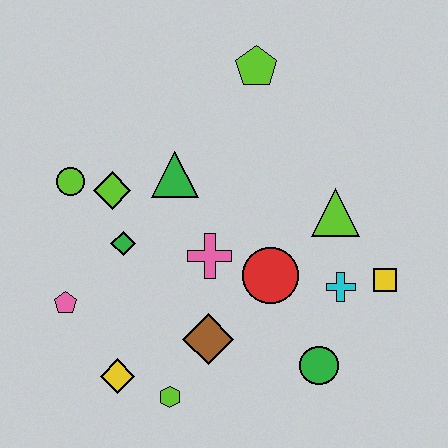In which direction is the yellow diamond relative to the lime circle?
The yellow diamond is below the lime circle.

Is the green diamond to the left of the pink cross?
Yes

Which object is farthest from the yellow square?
The lime circle is farthest from the yellow square.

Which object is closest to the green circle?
The cyan cross is closest to the green circle.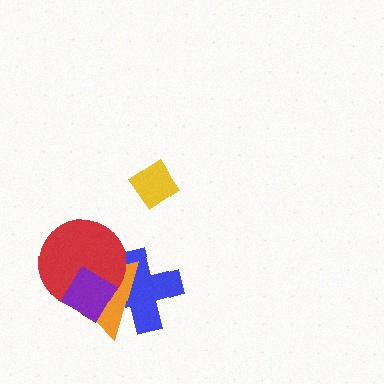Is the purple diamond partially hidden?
No, no other shape covers it.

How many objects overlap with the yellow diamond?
0 objects overlap with the yellow diamond.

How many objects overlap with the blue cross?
3 objects overlap with the blue cross.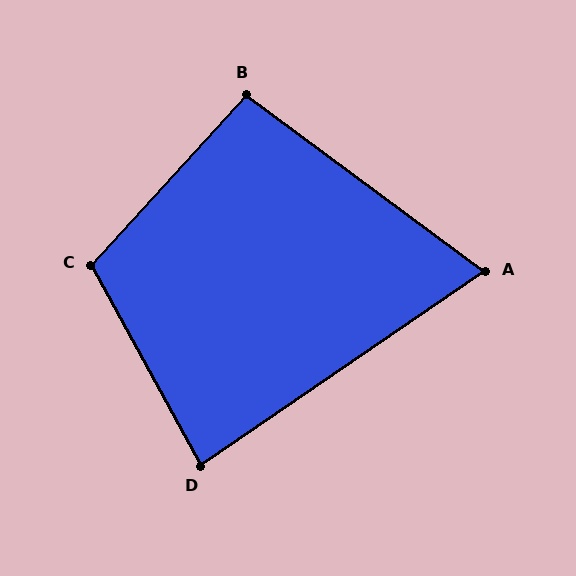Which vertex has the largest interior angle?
C, at approximately 109 degrees.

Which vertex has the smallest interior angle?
A, at approximately 71 degrees.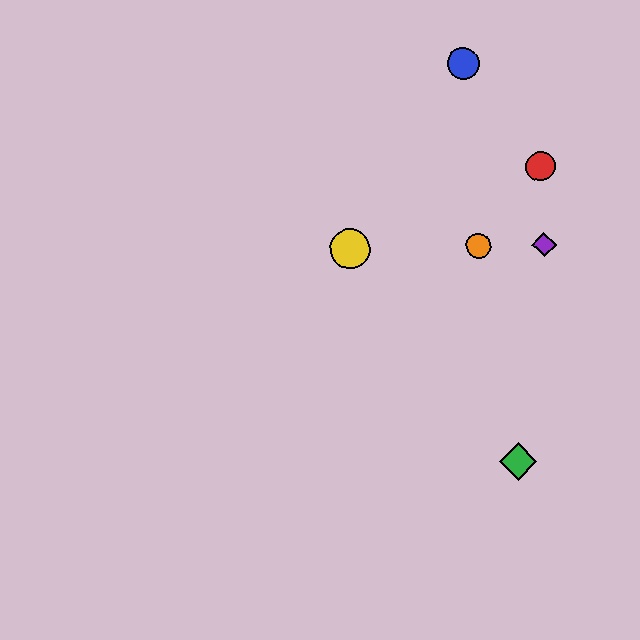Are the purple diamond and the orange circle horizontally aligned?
Yes, both are at y≈245.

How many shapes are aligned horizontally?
3 shapes (the yellow circle, the purple diamond, the orange circle) are aligned horizontally.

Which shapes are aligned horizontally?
The yellow circle, the purple diamond, the orange circle are aligned horizontally.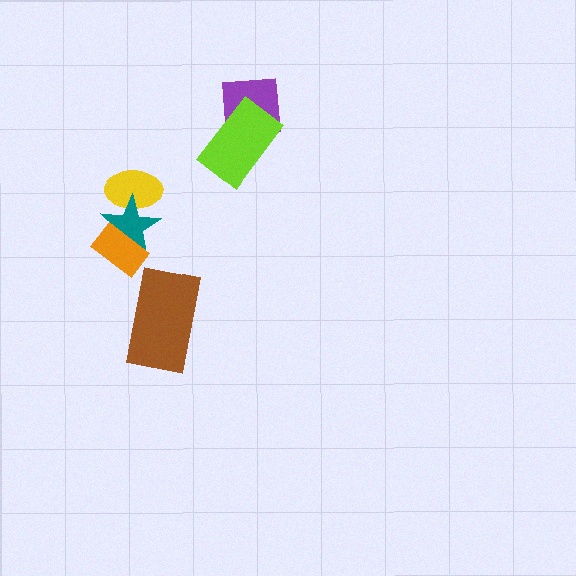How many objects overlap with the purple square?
1 object overlaps with the purple square.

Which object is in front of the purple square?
The lime rectangle is in front of the purple square.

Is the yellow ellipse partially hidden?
Yes, it is partially covered by another shape.